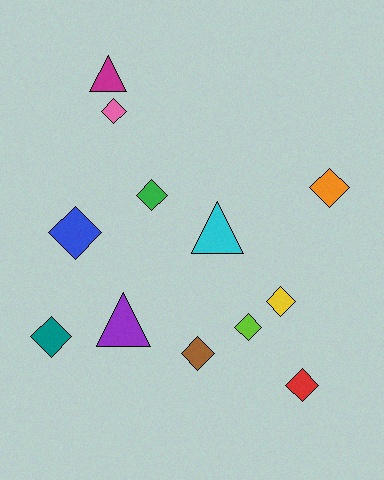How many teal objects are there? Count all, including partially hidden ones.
There is 1 teal object.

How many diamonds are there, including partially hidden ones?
There are 9 diamonds.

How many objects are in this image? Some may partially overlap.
There are 12 objects.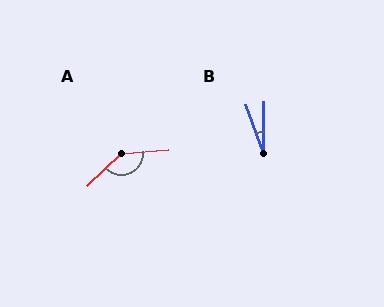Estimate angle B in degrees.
Approximately 20 degrees.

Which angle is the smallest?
B, at approximately 20 degrees.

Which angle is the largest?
A, at approximately 142 degrees.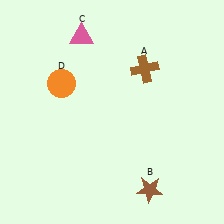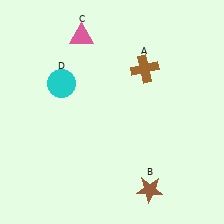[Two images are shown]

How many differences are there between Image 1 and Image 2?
There is 1 difference between the two images.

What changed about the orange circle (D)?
In Image 1, D is orange. In Image 2, it changed to cyan.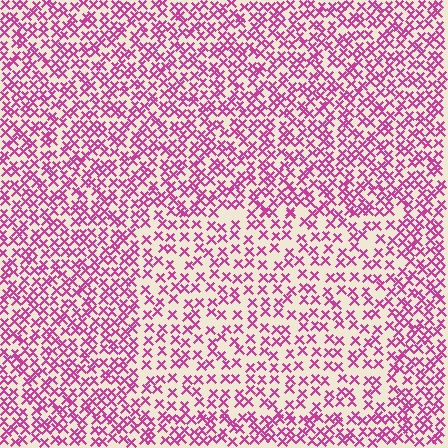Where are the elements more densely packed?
The elements are more densely packed outside the rectangle boundary.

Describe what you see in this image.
The image contains small magenta elements arranged at two different densities. A rectangle-shaped region is visible where the elements are less densely packed than the surrounding area.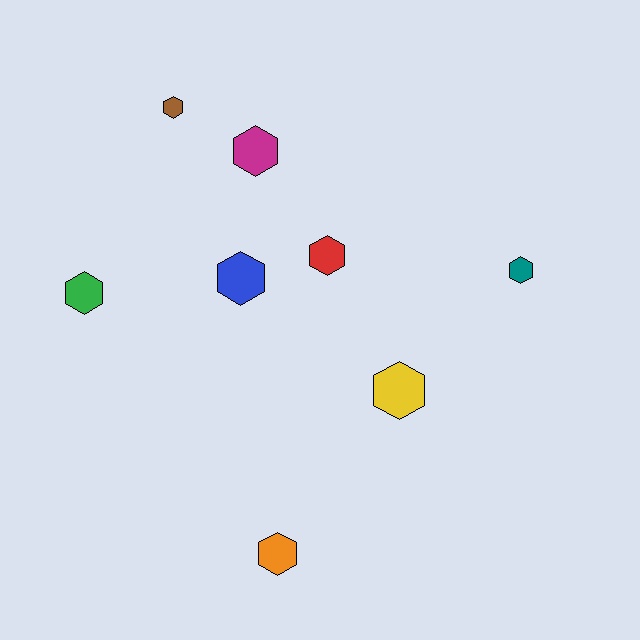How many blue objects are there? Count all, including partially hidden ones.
There is 1 blue object.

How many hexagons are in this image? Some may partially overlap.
There are 8 hexagons.